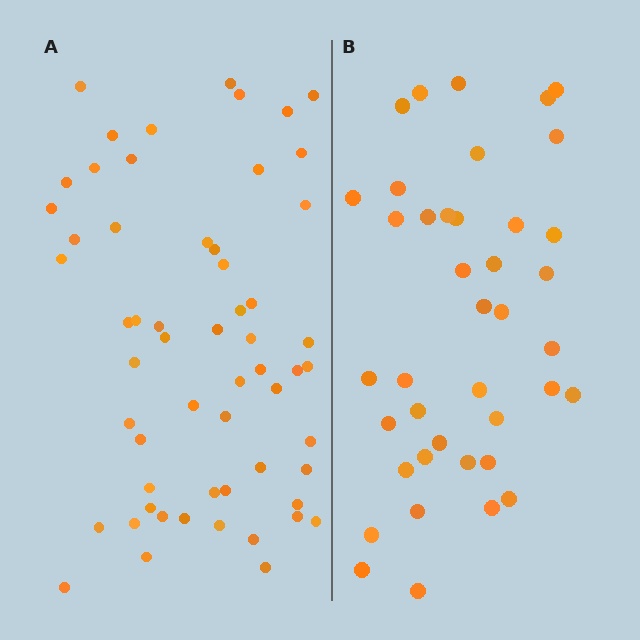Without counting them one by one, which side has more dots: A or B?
Region A (the left region) has more dots.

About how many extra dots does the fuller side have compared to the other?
Region A has approximately 20 more dots than region B.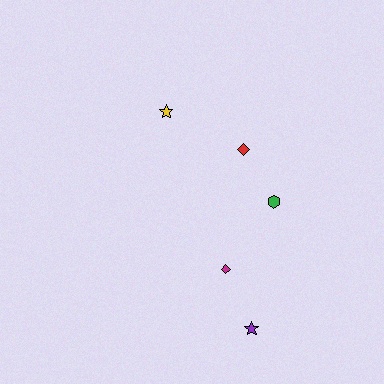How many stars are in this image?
There are 2 stars.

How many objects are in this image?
There are 5 objects.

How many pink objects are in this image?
There are no pink objects.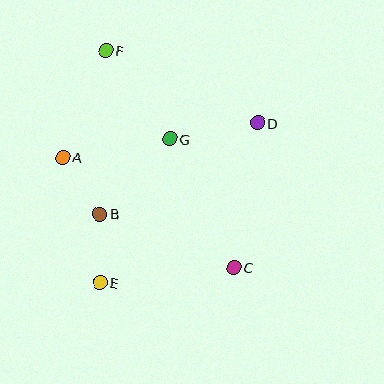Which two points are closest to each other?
Points A and B are closest to each other.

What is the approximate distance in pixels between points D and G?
The distance between D and G is approximately 90 pixels.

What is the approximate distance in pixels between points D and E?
The distance between D and E is approximately 224 pixels.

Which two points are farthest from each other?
Points C and F are farthest from each other.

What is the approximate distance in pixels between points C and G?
The distance between C and G is approximately 143 pixels.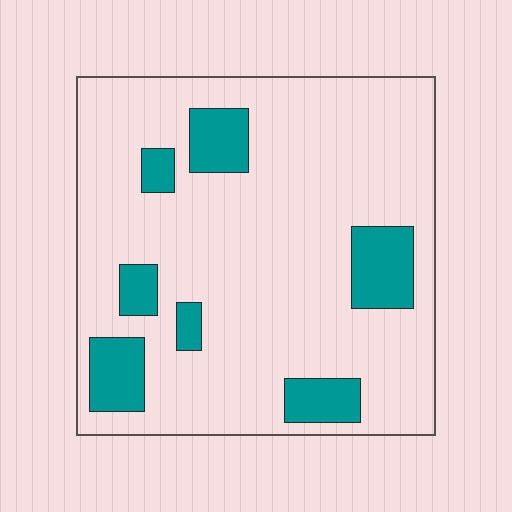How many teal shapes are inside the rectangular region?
7.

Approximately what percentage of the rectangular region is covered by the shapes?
Approximately 15%.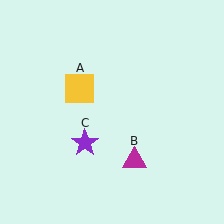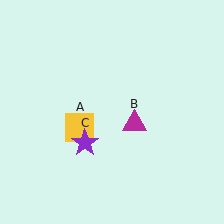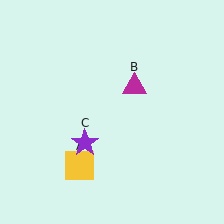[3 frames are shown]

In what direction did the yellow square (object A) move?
The yellow square (object A) moved down.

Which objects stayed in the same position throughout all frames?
Purple star (object C) remained stationary.